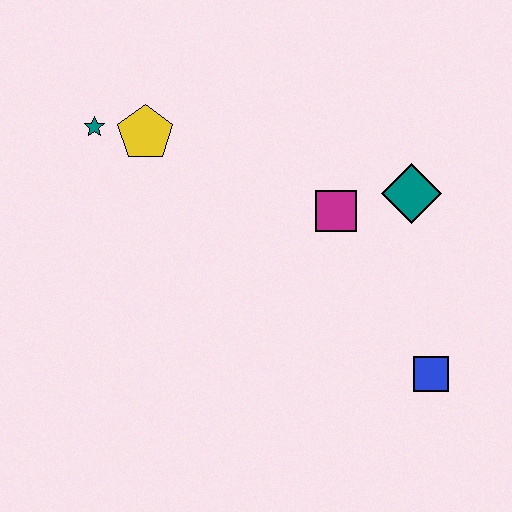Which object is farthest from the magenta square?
The teal star is farthest from the magenta square.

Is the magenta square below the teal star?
Yes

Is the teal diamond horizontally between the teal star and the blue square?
Yes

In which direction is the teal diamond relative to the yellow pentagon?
The teal diamond is to the right of the yellow pentagon.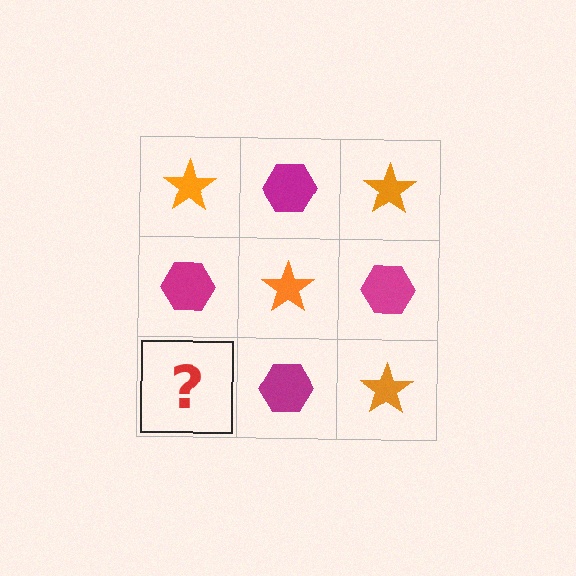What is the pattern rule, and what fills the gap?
The rule is that it alternates orange star and magenta hexagon in a checkerboard pattern. The gap should be filled with an orange star.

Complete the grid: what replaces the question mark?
The question mark should be replaced with an orange star.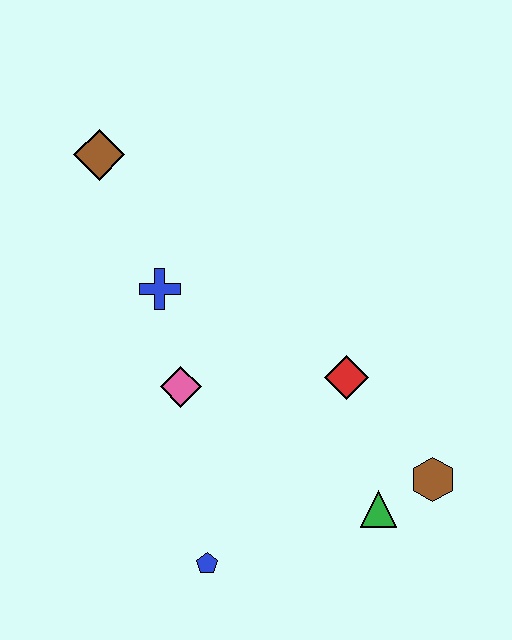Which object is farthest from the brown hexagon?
The brown diamond is farthest from the brown hexagon.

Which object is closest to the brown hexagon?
The green triangle is closest to the brown hexagon.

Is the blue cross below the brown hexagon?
No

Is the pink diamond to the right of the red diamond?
No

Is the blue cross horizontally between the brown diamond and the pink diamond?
Yes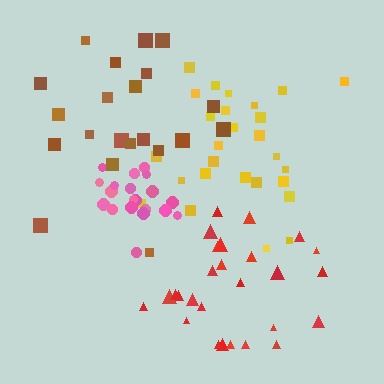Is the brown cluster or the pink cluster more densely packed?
Pink.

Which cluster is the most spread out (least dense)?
Brown.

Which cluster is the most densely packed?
Pink.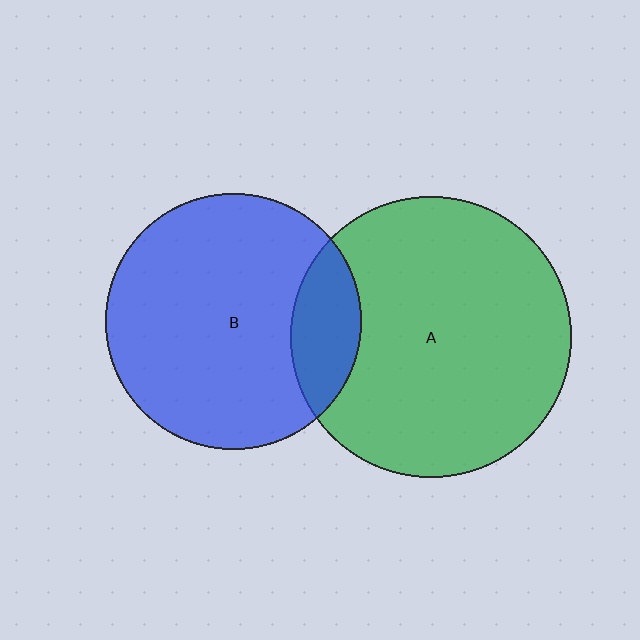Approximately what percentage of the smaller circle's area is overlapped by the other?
Approximately 15%.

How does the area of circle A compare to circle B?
Approximately 1.2 times.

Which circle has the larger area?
Circle A (green).